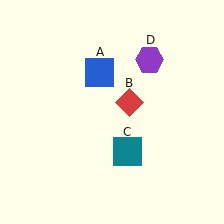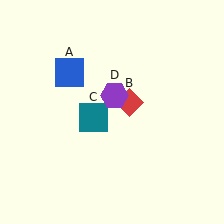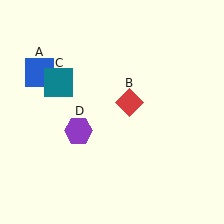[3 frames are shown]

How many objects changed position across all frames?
3 objects changed position: blue square (object A), teal square (object C), purple hexagon (object D).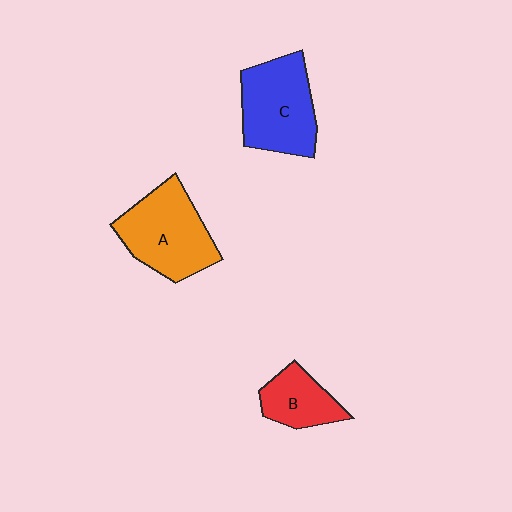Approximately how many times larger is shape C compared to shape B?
Approximately 1.8 times.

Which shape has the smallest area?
Shape B (red).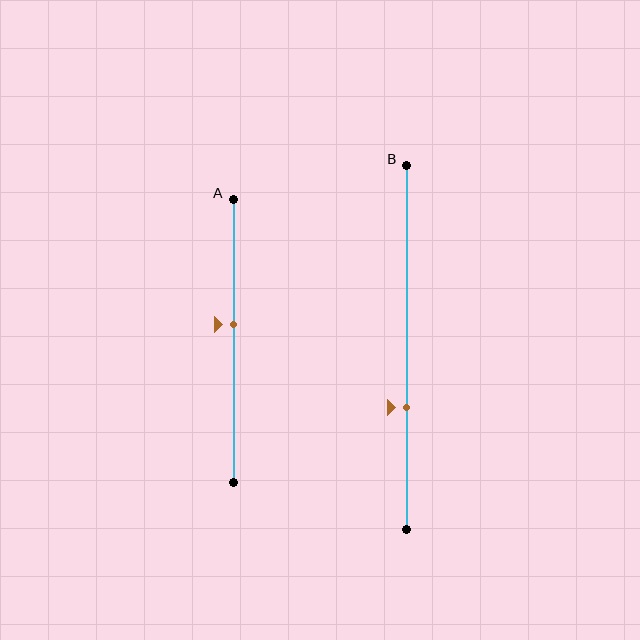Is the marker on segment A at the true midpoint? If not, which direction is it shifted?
No, the marker on segment A is shifted upward by about 6% of the segment length.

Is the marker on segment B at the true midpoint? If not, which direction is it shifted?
No, the marker on segment B is shifted downward by about 16% of the segment length.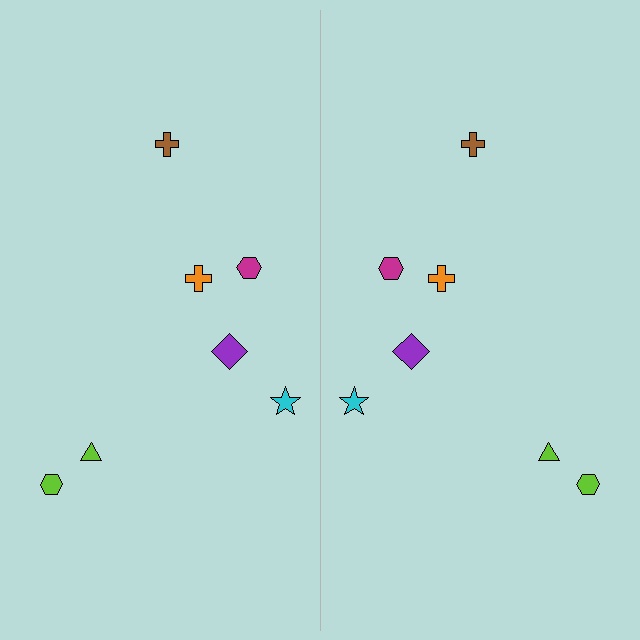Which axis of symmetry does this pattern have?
The pattern has a vertical axis of symmetry running through the center of the image.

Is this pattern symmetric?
Yes, this pattern has bilateral (reflection) symmetry.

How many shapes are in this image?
There are 14 shapes in this image.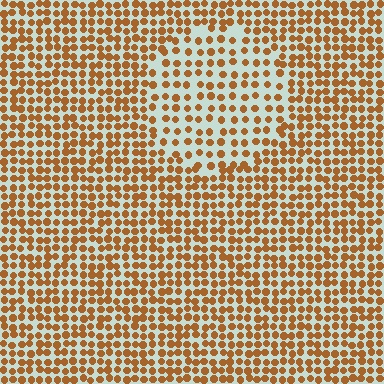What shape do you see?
I see a circle.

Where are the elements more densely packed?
The elements are more densely packed outside the circle boundary.